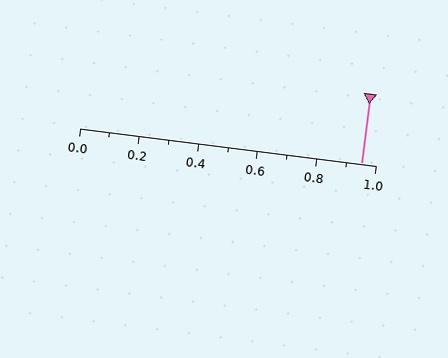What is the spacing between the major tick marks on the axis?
The major ticks are spaced 0.2 apart.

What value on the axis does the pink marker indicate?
The marker indicates approximately 0.95.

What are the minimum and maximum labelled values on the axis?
The axis runs from 0.0 to 1.0.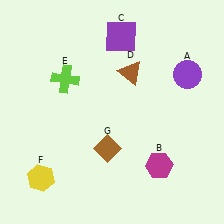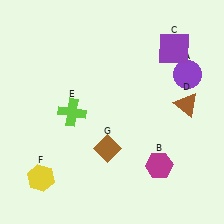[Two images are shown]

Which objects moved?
The objects that moved are: the purple square (C), the brown triangle (D), the lime cross (E).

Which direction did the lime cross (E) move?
The lime cross (E) moved down.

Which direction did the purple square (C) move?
The purple square (C) moved right.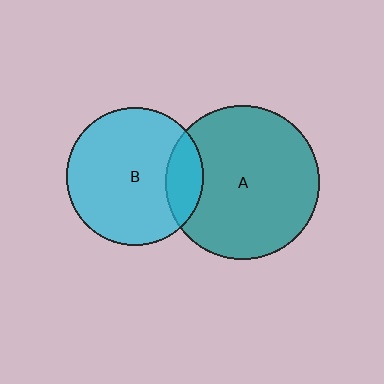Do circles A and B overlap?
Yes.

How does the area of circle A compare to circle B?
Approximately 1.2 times.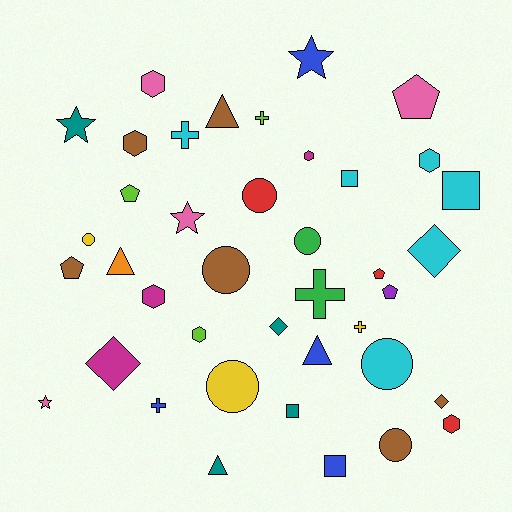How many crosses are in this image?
There are 5 crosses.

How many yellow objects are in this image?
There are 3 yellow objects.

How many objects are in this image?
There are 40 objects.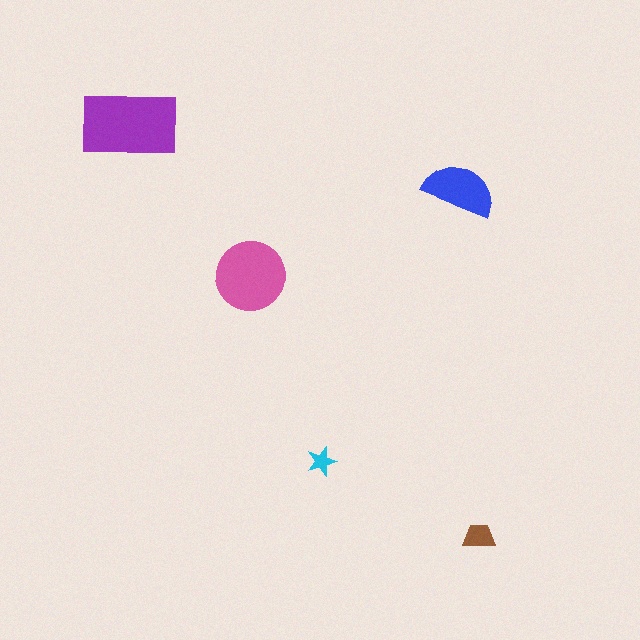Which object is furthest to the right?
The brown trapezoid is rightmost.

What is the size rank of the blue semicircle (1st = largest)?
3rd.